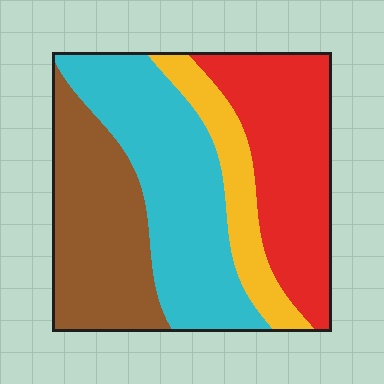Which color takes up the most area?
Cyan, at roughly 35%.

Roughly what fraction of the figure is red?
Red covers roughly 30% of the figure.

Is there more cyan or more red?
Cyan.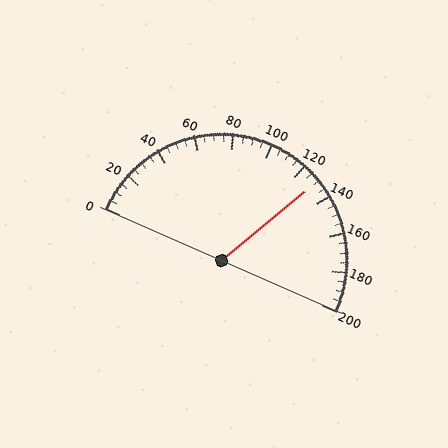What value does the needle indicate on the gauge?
The needle indicates approximately 130.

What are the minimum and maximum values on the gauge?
The gauge ranges from 0 to 200.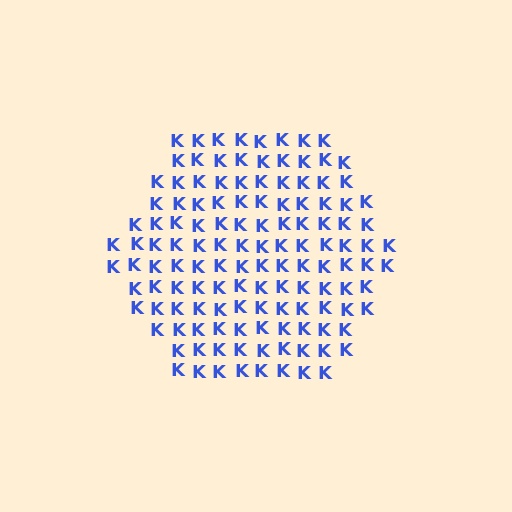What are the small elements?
The small elements are letter K's.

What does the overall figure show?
The overall figure shows a hexagon.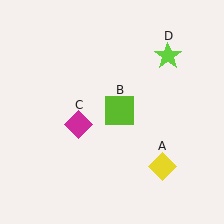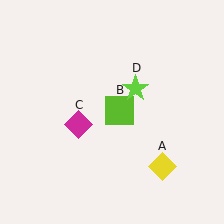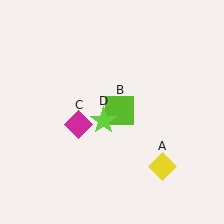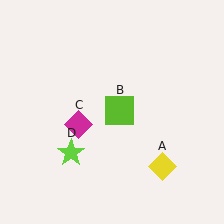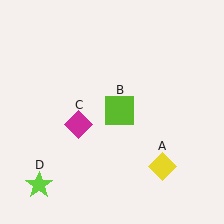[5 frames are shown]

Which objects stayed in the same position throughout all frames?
Yellow diamond (object A) and lime square (object B) and magenta diamond (object C) remained stationary.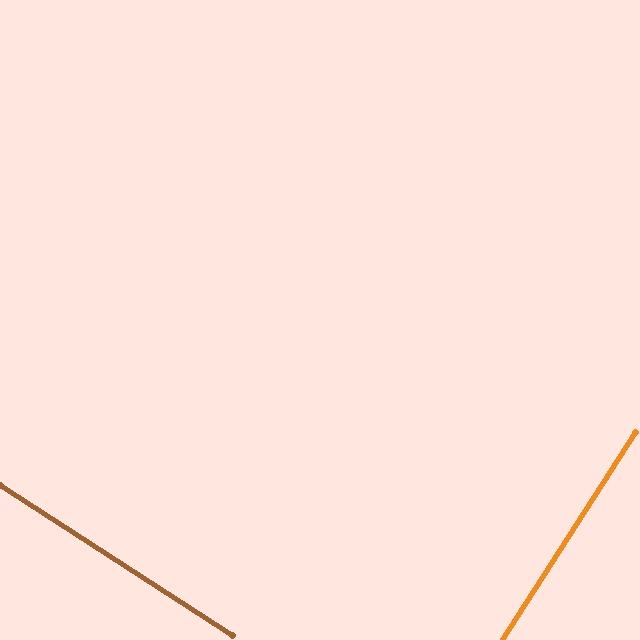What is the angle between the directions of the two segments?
Approximately 90 degrees.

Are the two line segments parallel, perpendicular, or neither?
Perpendicular — they meet at approximately 90°.